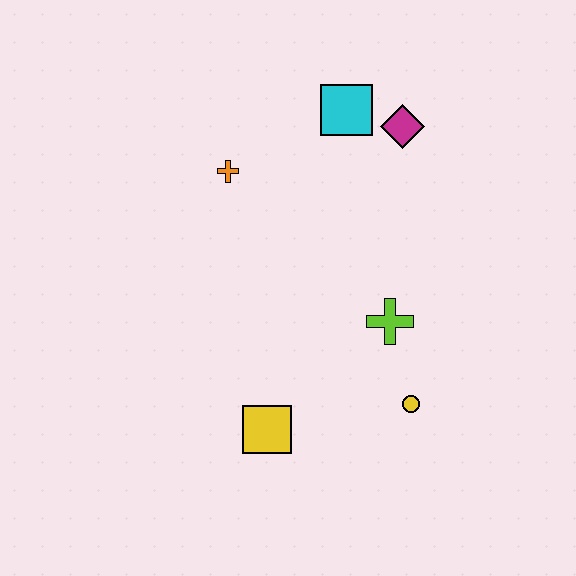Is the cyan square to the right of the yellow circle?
No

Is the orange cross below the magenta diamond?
Yes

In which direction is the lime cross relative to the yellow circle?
The lime cross is above the yellow circle.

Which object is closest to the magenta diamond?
The cyan square is closest to the magenta diamond.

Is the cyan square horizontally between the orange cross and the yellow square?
No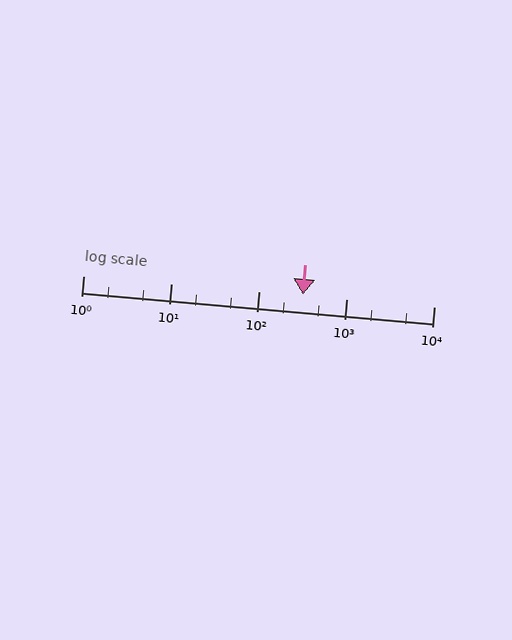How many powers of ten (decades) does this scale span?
The scale spans 4 decades, from 1 to 10000.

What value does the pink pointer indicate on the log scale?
The pointer indicates approximately 320.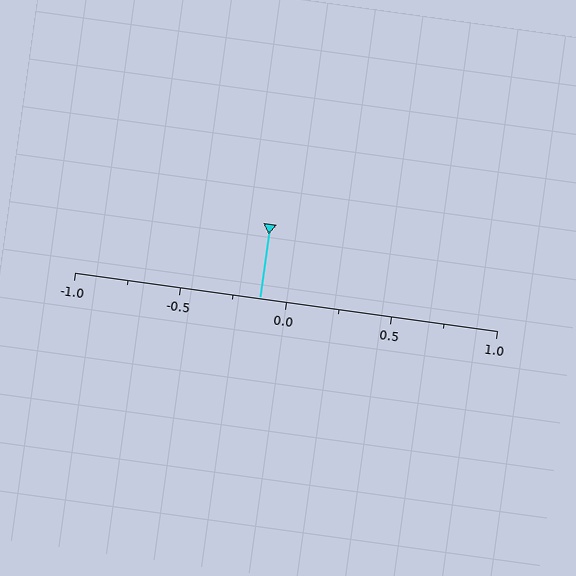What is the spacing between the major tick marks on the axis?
The major ticks are spaced 0.5 apart.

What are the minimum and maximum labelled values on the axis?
The axis runs from -1.0 to 1.0.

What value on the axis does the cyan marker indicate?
The marker indicates approximately -0.12.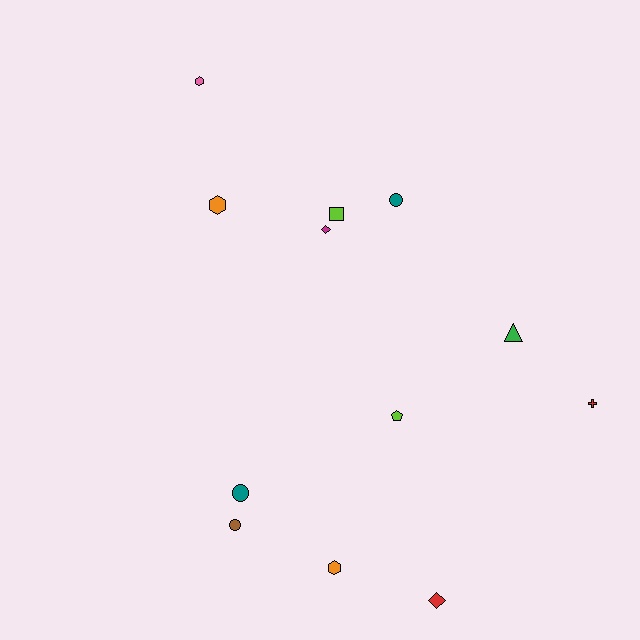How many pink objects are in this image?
There is 1 pink object.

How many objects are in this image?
There are 12 objects.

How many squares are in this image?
There is 1 square.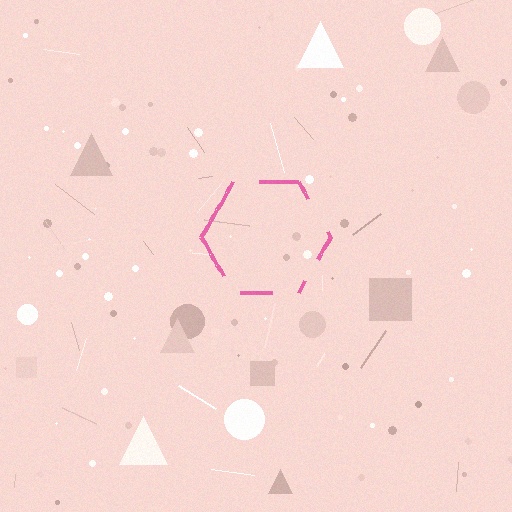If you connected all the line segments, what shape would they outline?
They would outline a hexagon.